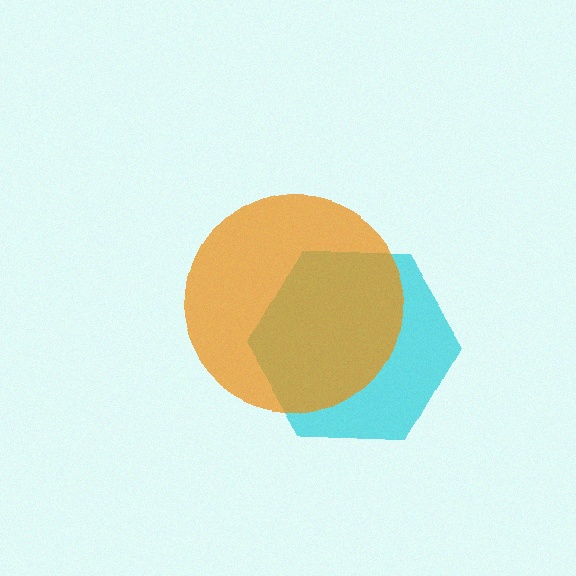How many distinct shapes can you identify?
There are 2 distinct shapes: a cyan hexagon, an orange circle.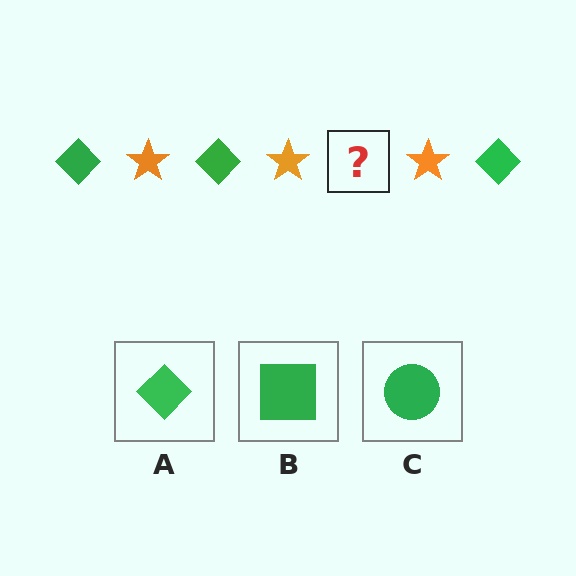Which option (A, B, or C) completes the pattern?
A.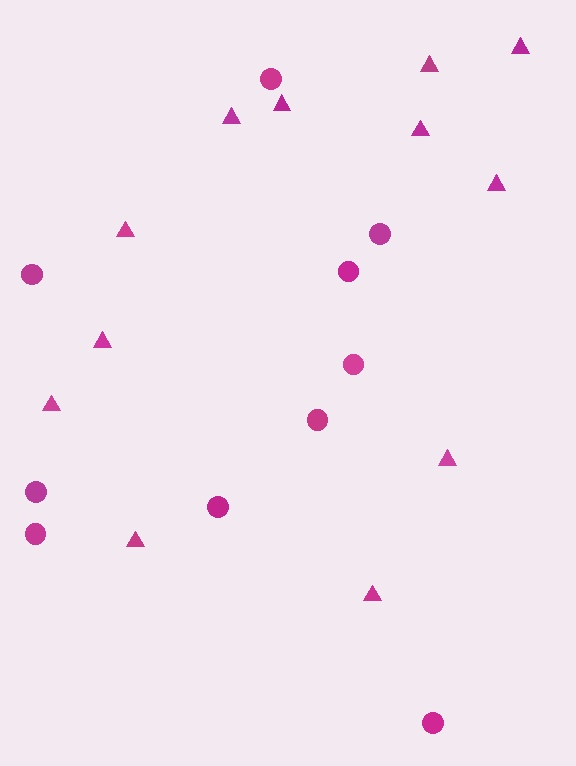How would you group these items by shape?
There are 2 groups: one group of triangles (12) and one group of circles (10).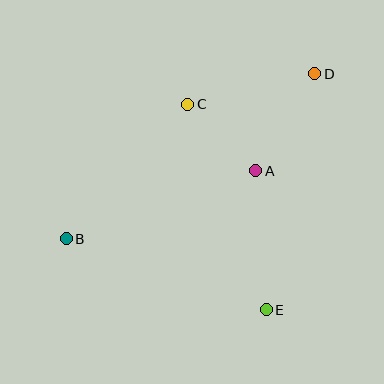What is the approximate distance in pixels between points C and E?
The distance between C and E is approximately 220 pixels.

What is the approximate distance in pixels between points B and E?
The distance between B and E is approximately 212 pixels.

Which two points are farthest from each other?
Points B and D are farthest from each other.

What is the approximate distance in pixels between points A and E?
The distance between A and E is approximately 139 pixels.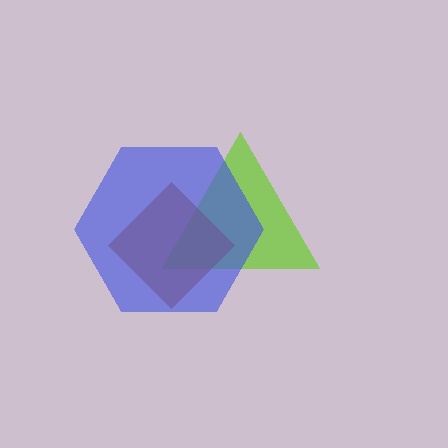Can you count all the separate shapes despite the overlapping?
Yes, there are 3 separate shapes.